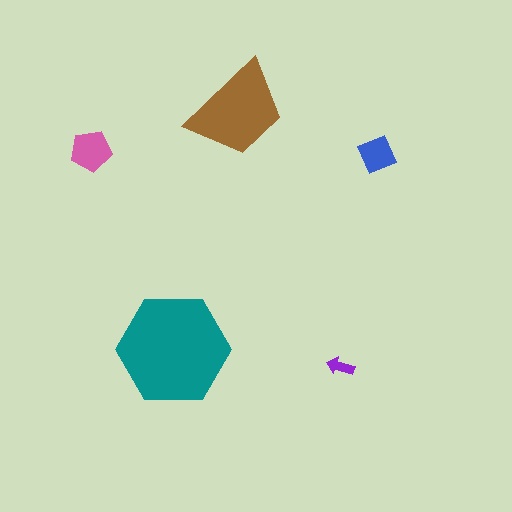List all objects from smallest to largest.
The purple arrow, the blue square, the pink pentagon, the brown trapezoid, the teal hexagon.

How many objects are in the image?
There are 5 objects in the image.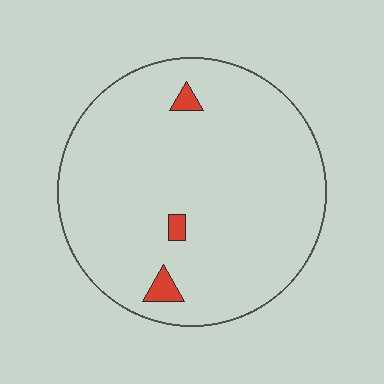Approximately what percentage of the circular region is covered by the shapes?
Approximately 5%.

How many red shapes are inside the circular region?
3.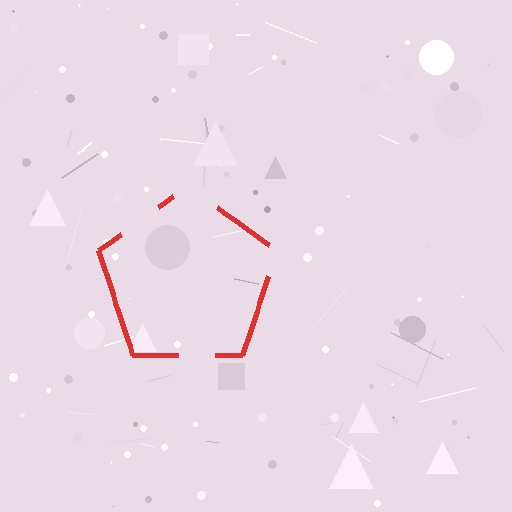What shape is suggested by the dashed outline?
The dashed outline suggests a pentagon.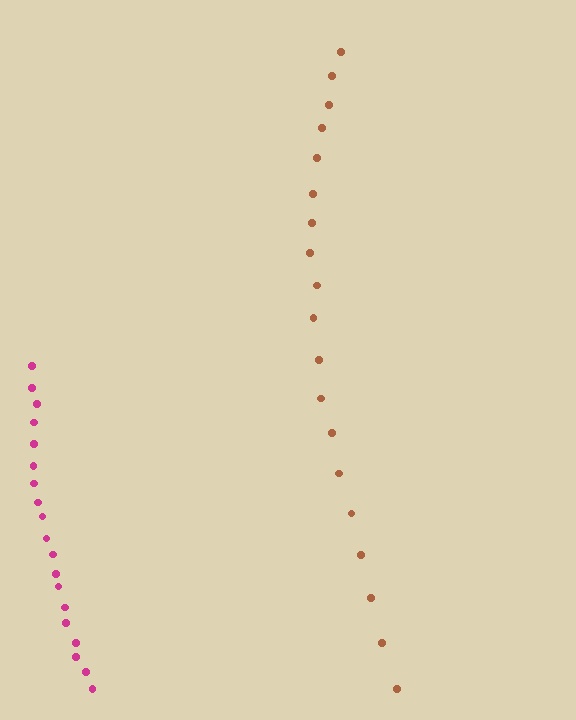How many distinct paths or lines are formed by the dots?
There are 2 distinct paths.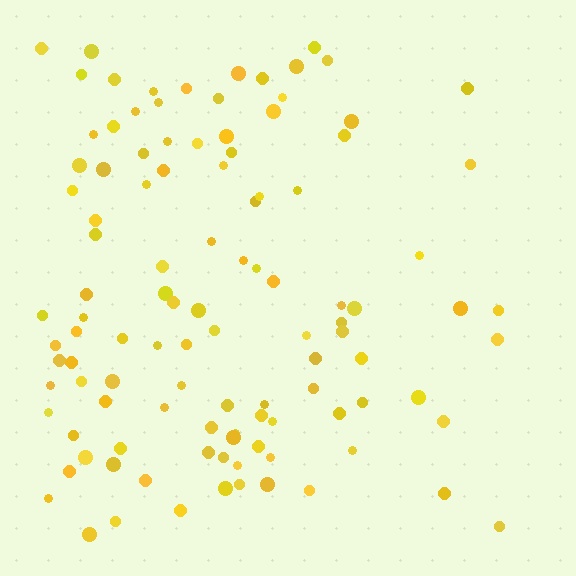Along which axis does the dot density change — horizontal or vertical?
Horizontal.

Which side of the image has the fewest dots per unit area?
The right.